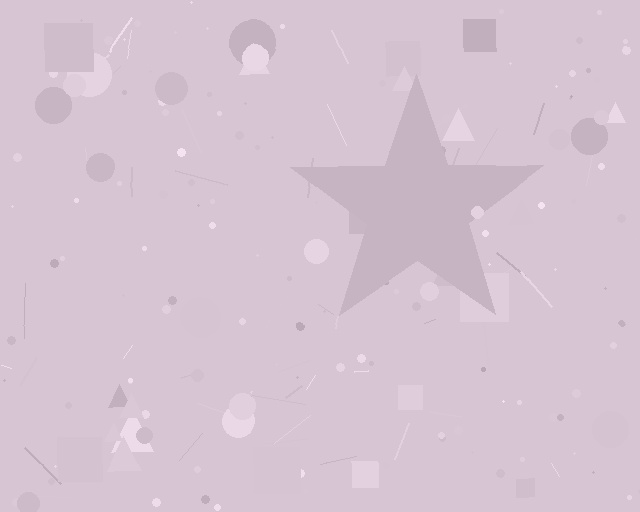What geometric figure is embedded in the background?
A star is embedded in the background.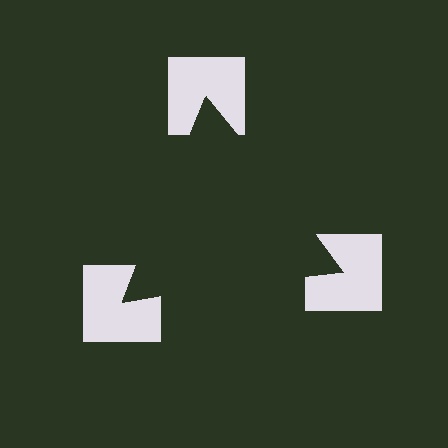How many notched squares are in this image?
There are 3 — one at each vertex of the illusory triangle.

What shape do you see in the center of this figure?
An illusory triangle — its edges are inferred from the aligned wedge cuts in the notched squares, not physically drawn.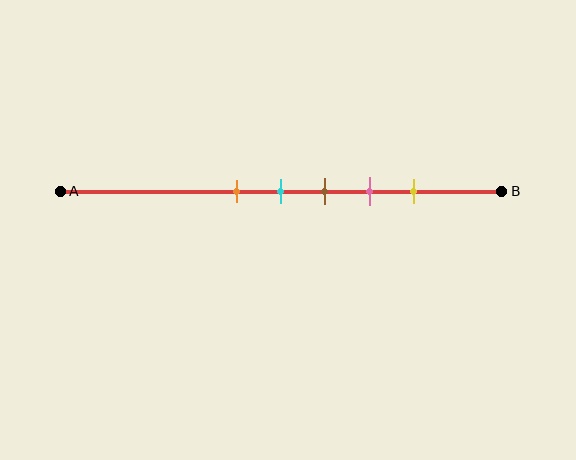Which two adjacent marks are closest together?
The orange and cyan marks are the closest adjacent pair.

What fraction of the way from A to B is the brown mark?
The brown mark is approximately 60% (0.6) of the way from A to B.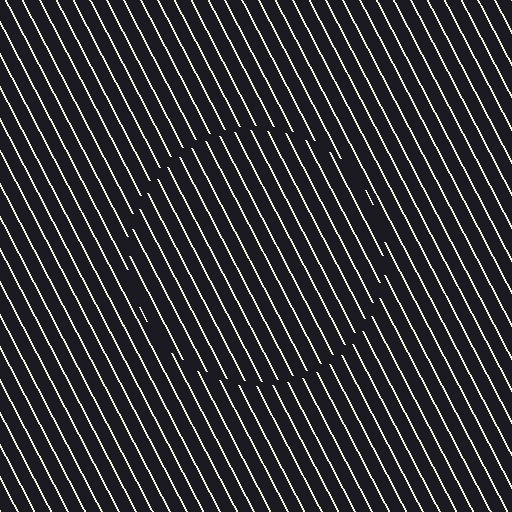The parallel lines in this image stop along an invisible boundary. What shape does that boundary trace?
An illusory circle. The interior of the shape contains the same grating, shifted by half a period — the contour is defined by the phase discontinuity where line-ends from the inner and outer gratings abut.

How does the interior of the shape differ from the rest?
The interior of the shape contains the same grating, shifted by half a period — the contour is defined by the phase discontinuity where line-ends from the inner and outer gratings abut.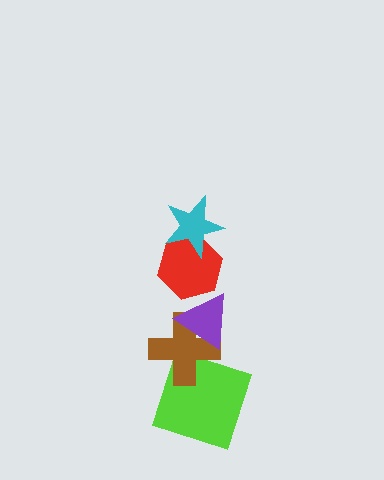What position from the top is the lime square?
The lime square is 5th from the top.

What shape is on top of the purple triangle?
The red hexagon is on top of the purple triangle.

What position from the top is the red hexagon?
The red hexagon is 2nd from the top.